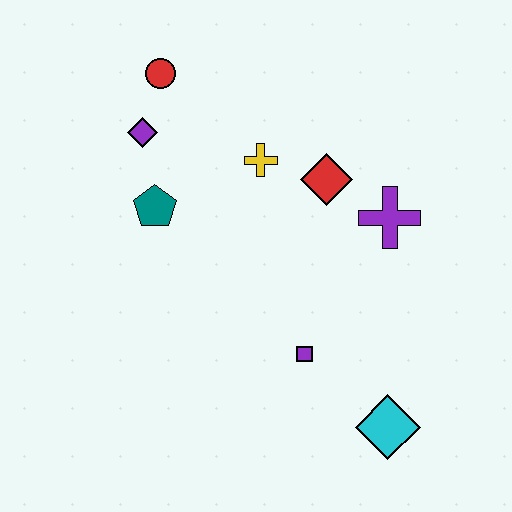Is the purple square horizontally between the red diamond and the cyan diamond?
No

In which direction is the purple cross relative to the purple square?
The purple cross is above the purple square.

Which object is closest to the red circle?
The purple diamond is closest to the red circle.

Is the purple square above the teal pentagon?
No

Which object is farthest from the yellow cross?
The cyan diamond is farthest from the yellow cross.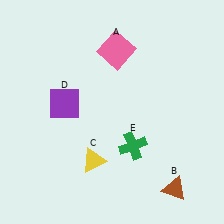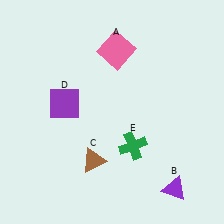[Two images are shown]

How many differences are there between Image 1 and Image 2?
There are 2 differences between the two images.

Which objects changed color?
B changed from brown to purple. C changed from yellow to brown.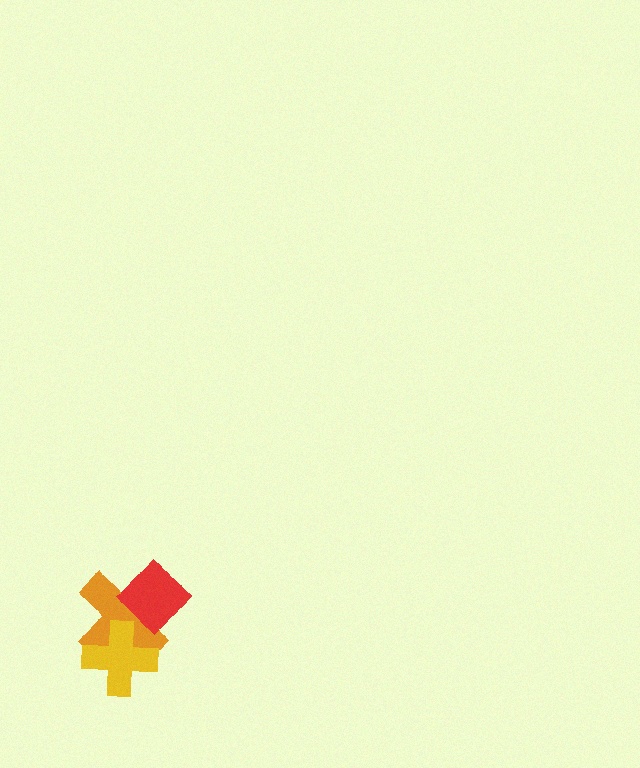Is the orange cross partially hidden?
Yes, it is partially covered by another shape.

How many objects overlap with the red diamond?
1 object overlaps with the red diamond.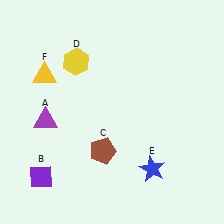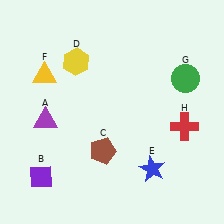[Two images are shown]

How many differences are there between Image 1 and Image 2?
There are 2 differences between the two images.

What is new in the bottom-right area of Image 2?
A red cross (H) was added in the bottom-right area of Image 2.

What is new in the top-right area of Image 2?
A green circle (G) was added in the top-right area of Image 2.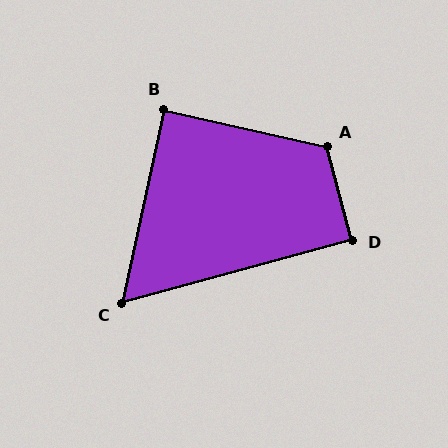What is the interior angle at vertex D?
Approximately 90 degrees (approximately right).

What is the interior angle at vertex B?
Approximately 90 degrees (approximately right).